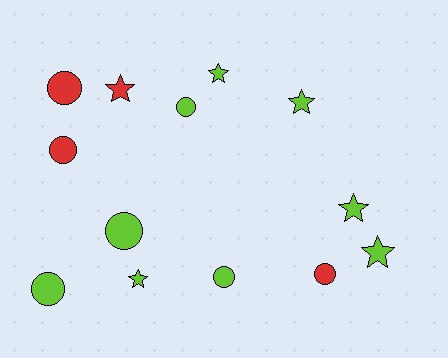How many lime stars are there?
There are 5 lime stars.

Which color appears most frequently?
Lime, with 9 objects.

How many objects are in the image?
There are 13 objects.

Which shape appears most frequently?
Circle, with 7 objects.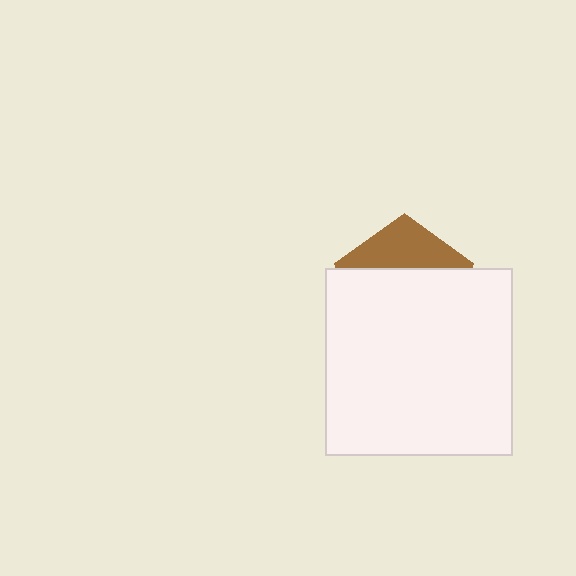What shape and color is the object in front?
The object in front is a white square.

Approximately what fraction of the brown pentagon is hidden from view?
Roughly 68% of the brown pentagon is hidden behind the white square.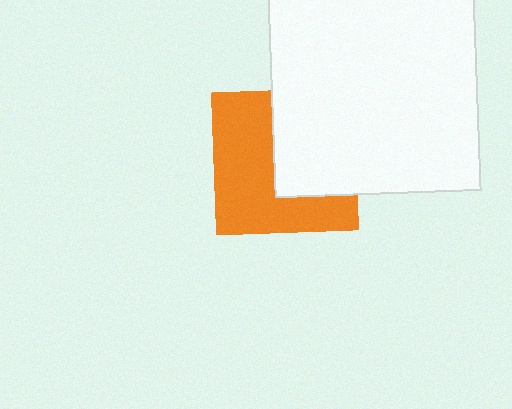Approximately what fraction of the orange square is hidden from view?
Roughly 44% of the orange square is hidden behind the white square.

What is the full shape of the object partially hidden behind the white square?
The partially hidden object is an orange square.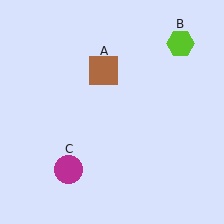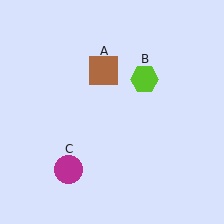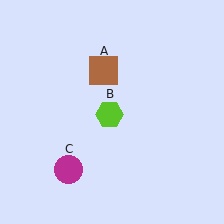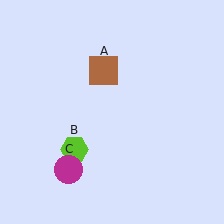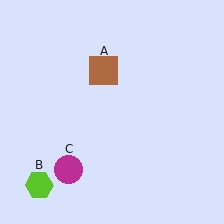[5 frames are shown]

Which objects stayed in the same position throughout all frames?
Brown square (object A) and magenta circle (object C) remained stationary.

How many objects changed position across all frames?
1 object changed position: lime hexagon (object B).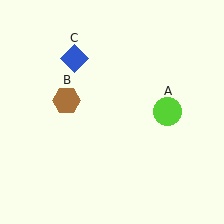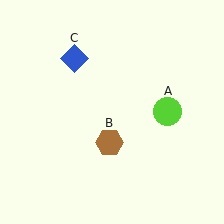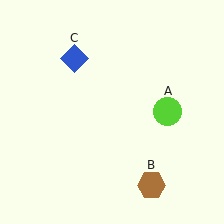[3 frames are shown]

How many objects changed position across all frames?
1 object changed position: brown hexagon (object B).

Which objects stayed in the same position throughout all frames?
Lime circle (object A) and blue diamond (object C) remained stationary.